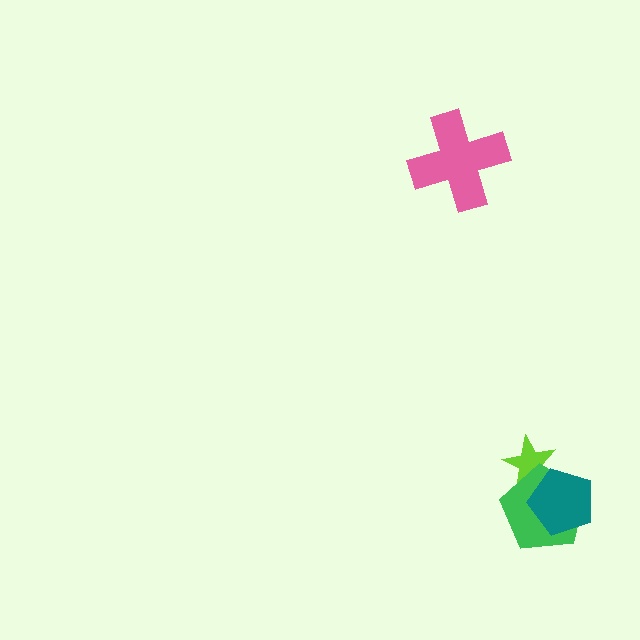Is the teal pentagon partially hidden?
No, no other shape covers it.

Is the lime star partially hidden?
Yes, it is partially covered by another shape.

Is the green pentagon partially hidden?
Yes, it is partially covered by another shape.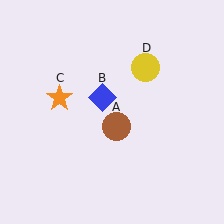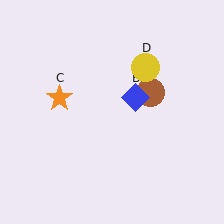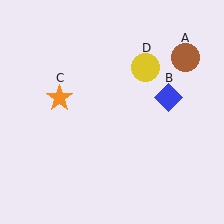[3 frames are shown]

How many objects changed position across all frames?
2 objects changed position: brown circle (object A), blue diamond (object B).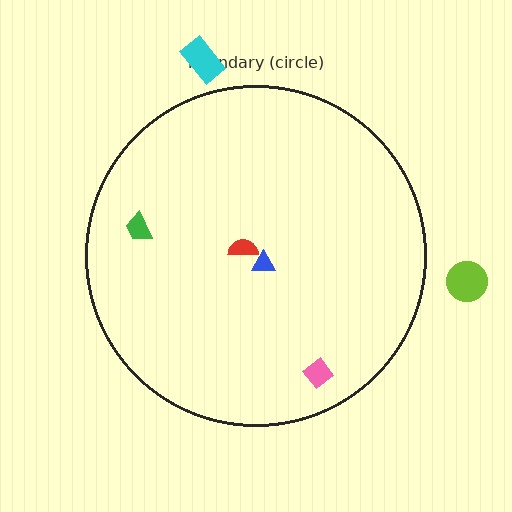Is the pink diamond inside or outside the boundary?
Inside.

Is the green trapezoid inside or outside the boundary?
Inside.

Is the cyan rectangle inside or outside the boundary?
Outside.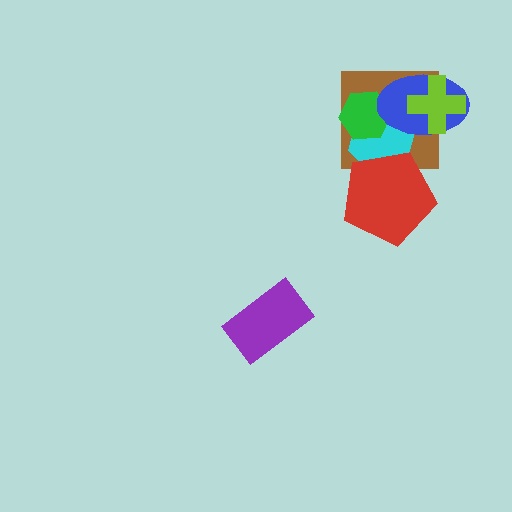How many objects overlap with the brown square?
5 objects overlap with the brown square.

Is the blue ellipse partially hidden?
Yes, it is partially covered by another shape.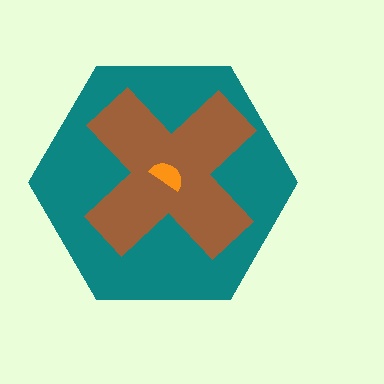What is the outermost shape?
The teal hexagon.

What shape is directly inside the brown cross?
The orange semicircle.